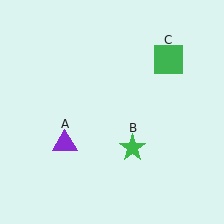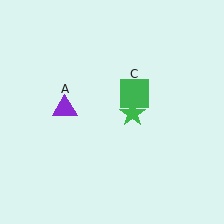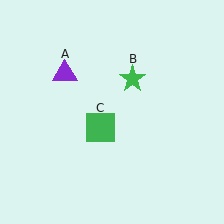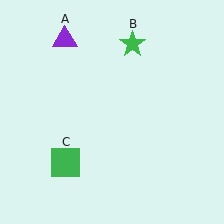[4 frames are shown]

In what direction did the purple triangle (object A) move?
The purple triangle (object A) moved up.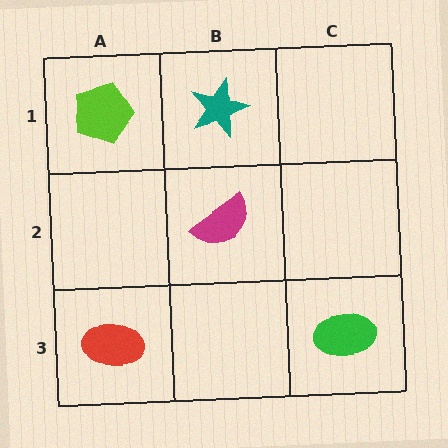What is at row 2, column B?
A magenta semicircle.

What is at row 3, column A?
A red ellipse.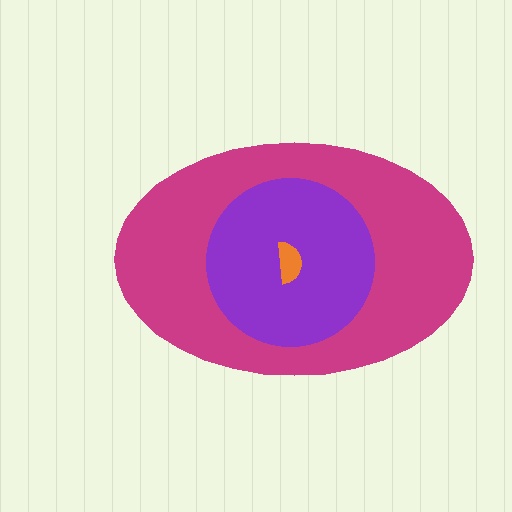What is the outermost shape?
The magenta ellipse.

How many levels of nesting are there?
3.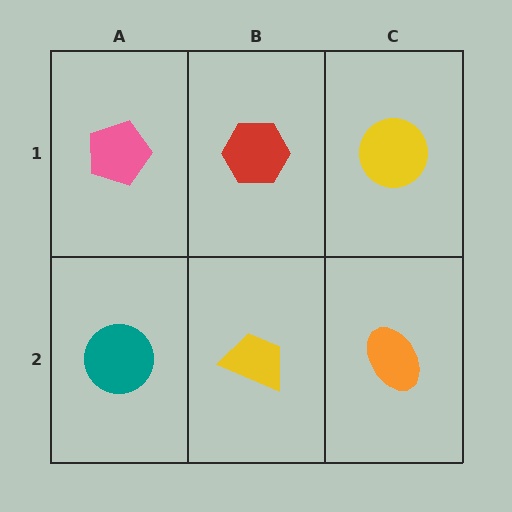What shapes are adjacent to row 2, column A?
A pink pentagon (row 1, column A), a yellow trapezoid (row 2, column B).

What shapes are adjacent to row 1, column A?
A teal circle (row 2, column A), a red hexagon (row 1, column B).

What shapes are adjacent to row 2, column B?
A red hexagon (row 1, column B), a teal circle (row 2, column A), an orange ellipse (row 2, column C).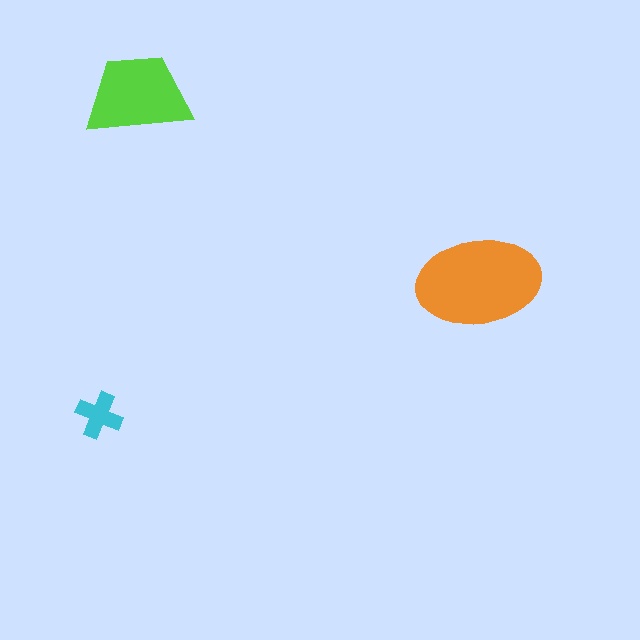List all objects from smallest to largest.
The cyan cross, the lime trapezoid, the orange ellipse.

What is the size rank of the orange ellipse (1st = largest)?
1st.